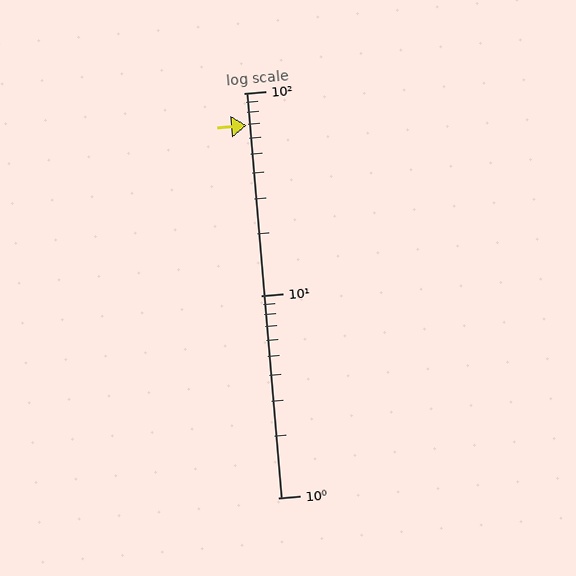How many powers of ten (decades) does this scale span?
The scale spans 2 decades, from 1 to 100.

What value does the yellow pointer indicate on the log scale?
The pointer indicates approximately 69.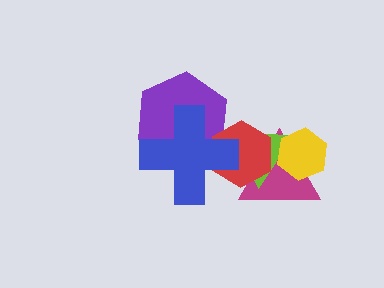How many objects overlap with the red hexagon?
4 objects overlap with the red hexagon.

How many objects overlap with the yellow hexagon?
2 objects overlap with the yellow hexagon.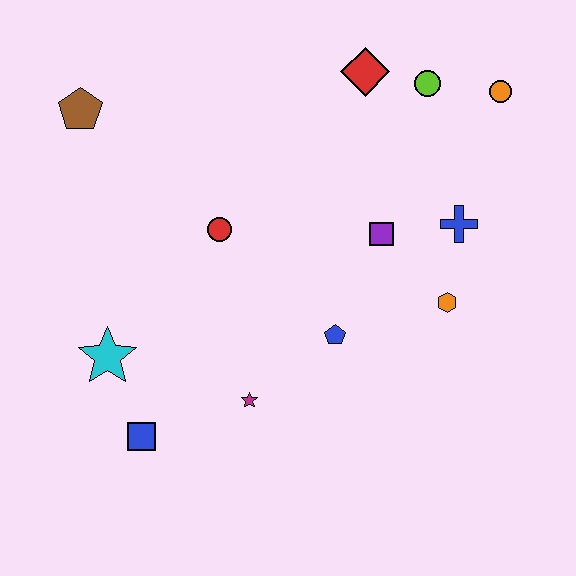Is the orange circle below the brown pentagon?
No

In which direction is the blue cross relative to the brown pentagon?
The blue cross is to the right of the brown pentagon.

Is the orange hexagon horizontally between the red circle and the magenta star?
No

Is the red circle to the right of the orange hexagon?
No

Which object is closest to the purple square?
The blue cross is closest to the purple square.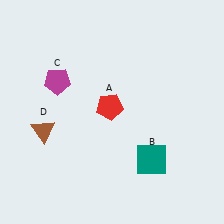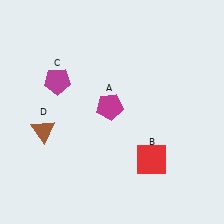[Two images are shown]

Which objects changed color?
A changed from red to magenta. B changed from teal to red.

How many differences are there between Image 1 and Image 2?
There are 2 differences between the two images.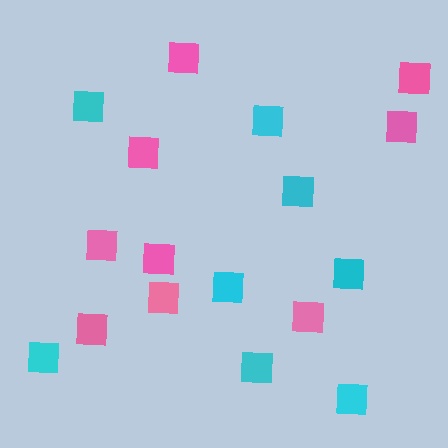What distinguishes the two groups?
There are 2 groups: one group of pink squares (9) and one group of cyan squares (8).